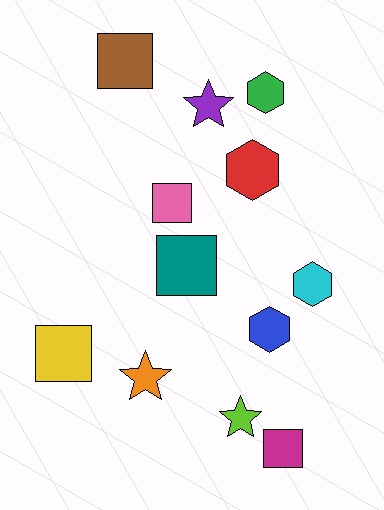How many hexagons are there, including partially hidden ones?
There are 4 hexagons.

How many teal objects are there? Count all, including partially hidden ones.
There is 1 teal object.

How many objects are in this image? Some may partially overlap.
There are 12 objects.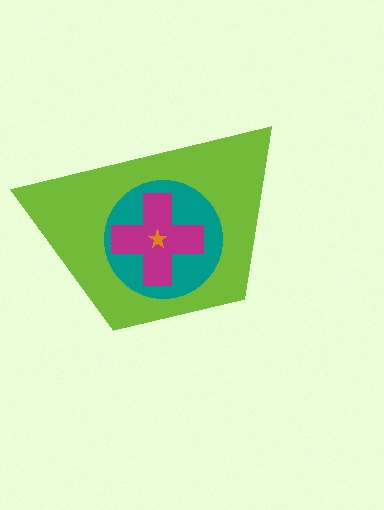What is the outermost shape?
The lime trapezoid.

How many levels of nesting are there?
4.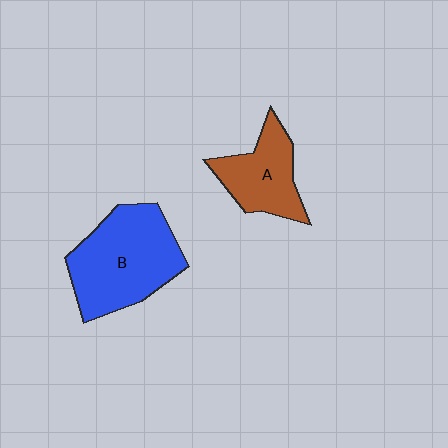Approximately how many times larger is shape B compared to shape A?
Approximately 1.7 times.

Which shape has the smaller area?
Shape A (brown).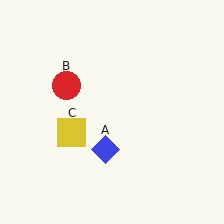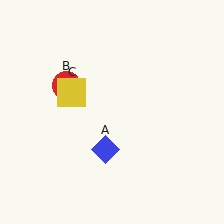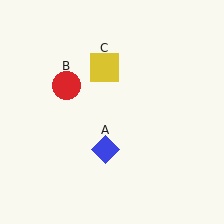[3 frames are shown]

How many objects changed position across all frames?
1 object changed position: yellow square (object C).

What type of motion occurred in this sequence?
The yellow square (object C) rotated clockwise around the center of the scene.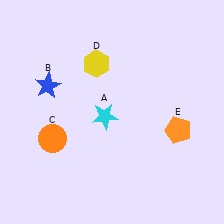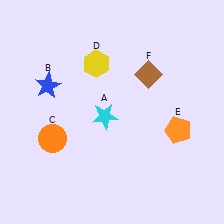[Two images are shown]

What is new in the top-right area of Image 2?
A brown diamond (F) was added in the top-right area of Image 2.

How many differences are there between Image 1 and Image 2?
There is 1 difference between the two images.